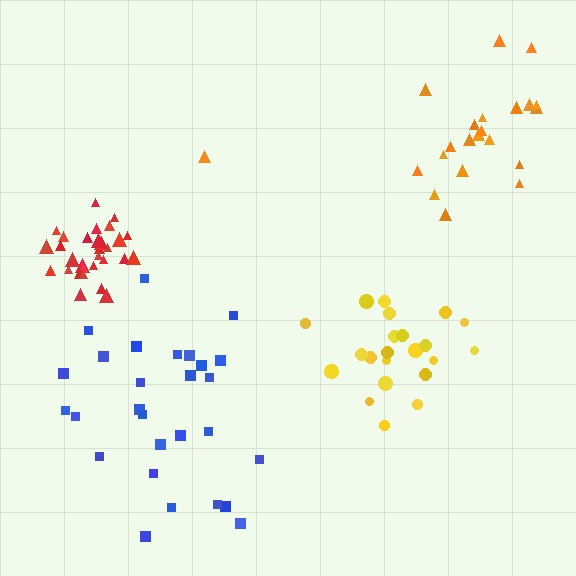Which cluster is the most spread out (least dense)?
Orange.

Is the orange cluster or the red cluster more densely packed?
Red.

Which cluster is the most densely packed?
Red.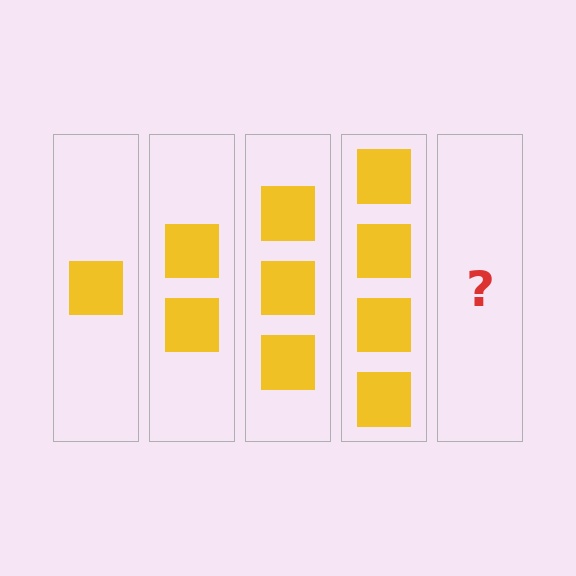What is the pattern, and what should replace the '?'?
The pattern is that each step adds one more square. The '?' should be 5 squares.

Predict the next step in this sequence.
The next step is 5 squares.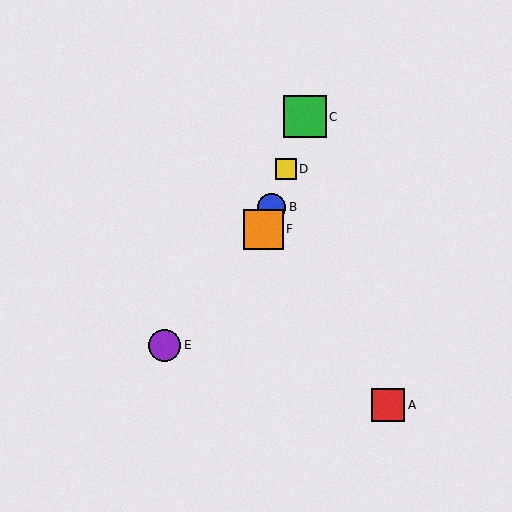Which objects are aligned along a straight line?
Objects B, C, D, F are aligned along a straight line.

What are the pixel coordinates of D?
Object D is at (286, 169).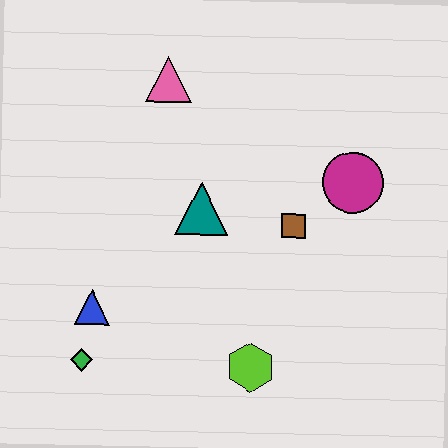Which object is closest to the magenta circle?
The brown square is closest to the magenta circle.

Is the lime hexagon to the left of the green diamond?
No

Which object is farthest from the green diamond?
The magenta circle is farthest from the green diamond.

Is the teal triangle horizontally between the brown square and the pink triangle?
Yes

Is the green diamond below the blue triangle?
Yes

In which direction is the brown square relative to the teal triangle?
The brown square is to the right of the teal triangle.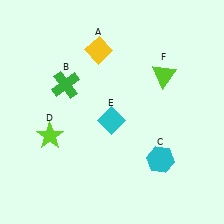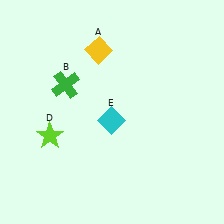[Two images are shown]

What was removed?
The cyan hexagon (C), the lime triangle (F) were removed in Image 2.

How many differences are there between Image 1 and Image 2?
There are 2 differences between the two images.